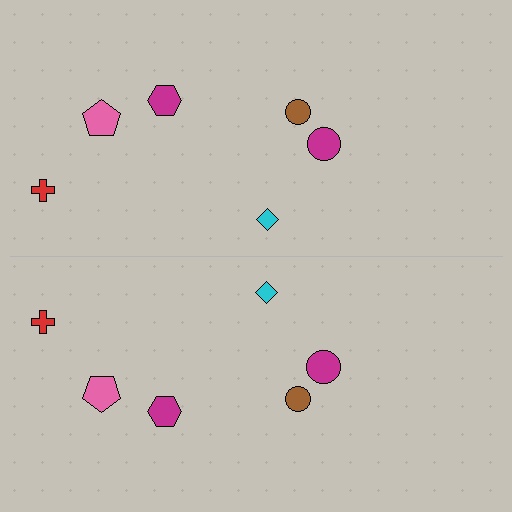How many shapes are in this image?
There are 12 shapes in this image.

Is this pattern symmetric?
Yes, this pattern has bilateral (reflection) symmetry.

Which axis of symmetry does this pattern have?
The pattern has a horizontal axis of symmetry running through the center of the image.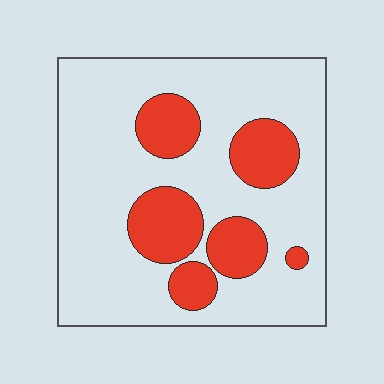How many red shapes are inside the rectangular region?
6.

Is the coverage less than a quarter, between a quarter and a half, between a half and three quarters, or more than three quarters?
Less than a quarter.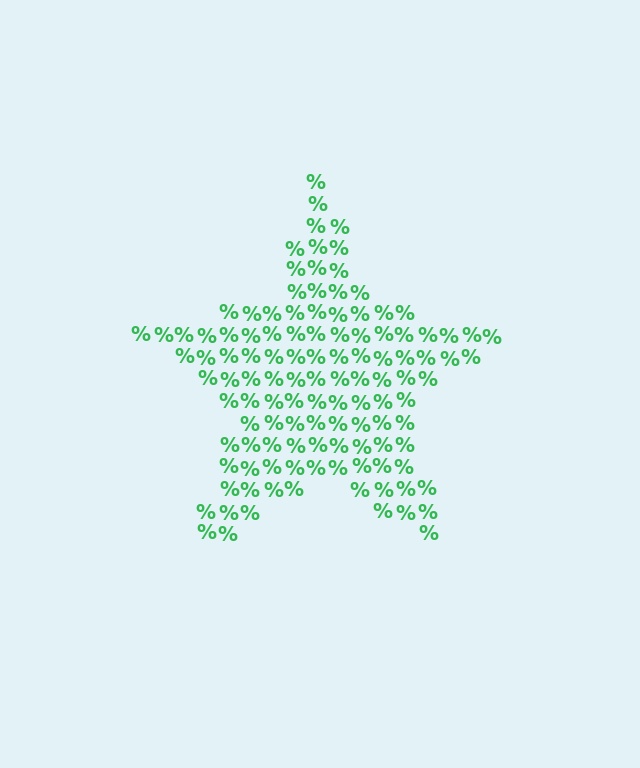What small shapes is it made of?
It is made of small percent signs.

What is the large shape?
The large shape is a star.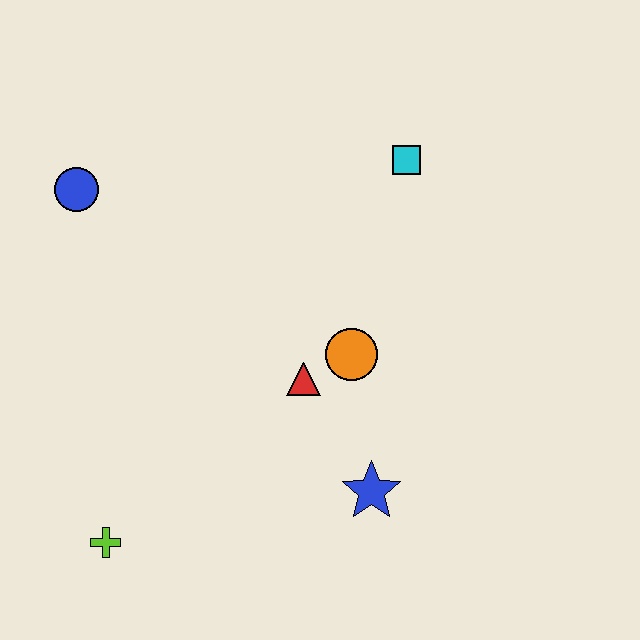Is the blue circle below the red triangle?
No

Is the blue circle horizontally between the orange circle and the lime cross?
No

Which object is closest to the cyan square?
The orange circle is closest to the cyan square.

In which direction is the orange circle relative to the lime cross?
The orange circle is to the right of the lime cross.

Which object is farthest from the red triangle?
The blue circle is farthest from the red triangle.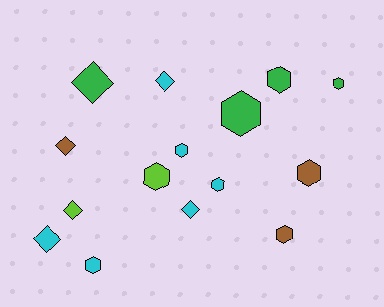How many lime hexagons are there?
There is 1 lime hexagon.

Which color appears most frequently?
Cyan, with 6 objects.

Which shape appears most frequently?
Hexagon, with 9 objects.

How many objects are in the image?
There are 15 objects.